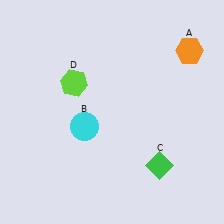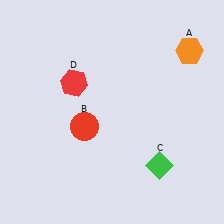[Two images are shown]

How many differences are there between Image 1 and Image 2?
There are 2 differences between the two images.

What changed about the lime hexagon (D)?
In Image 1, D is lime. In Image 2, it changed to red.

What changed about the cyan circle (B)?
In Image 1, B is cyan. In Image 2, it changed to red.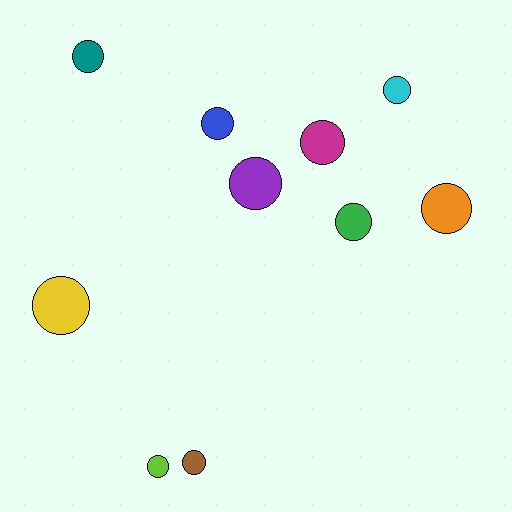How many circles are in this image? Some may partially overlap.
There are 10 circles.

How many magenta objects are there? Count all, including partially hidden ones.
There is 1 magenta object.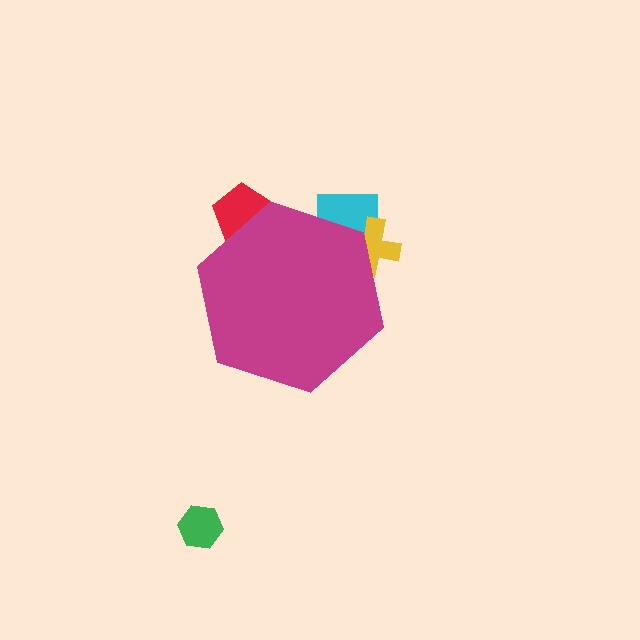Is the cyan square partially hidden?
Yes, the cyan square is partially hidden behind the magenta hexagon.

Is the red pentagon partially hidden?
Yes, the red pentagon is partially hidden behind the magenta hexagon.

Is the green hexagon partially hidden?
No, the green hexagon is fully visible.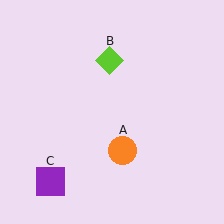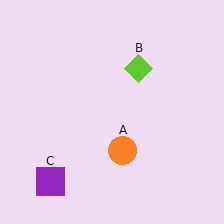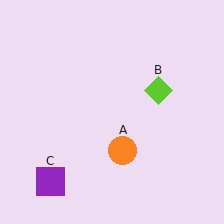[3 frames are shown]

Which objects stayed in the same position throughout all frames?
Orange circle (object A) and purple square (object C) remained stationary.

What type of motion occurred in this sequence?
The lime diamond (object B) rotated clockwise around the center of the scene.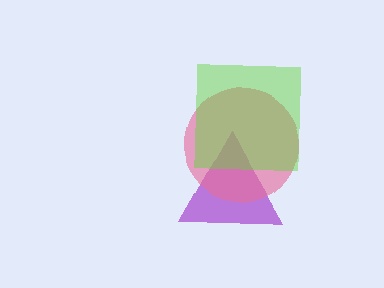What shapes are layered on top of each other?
The layered shapes are: a purple triangle, a pink circle, a lime square.